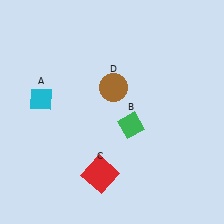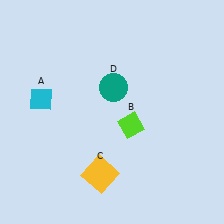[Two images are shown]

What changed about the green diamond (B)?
In Image 1, B is green. In Image 2, it changed to lime.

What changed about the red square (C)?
In Image 1, C is red. In Image 2, it changed to yellow.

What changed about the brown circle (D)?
In Image 1, D is brown. In Image 2, it changed to teal.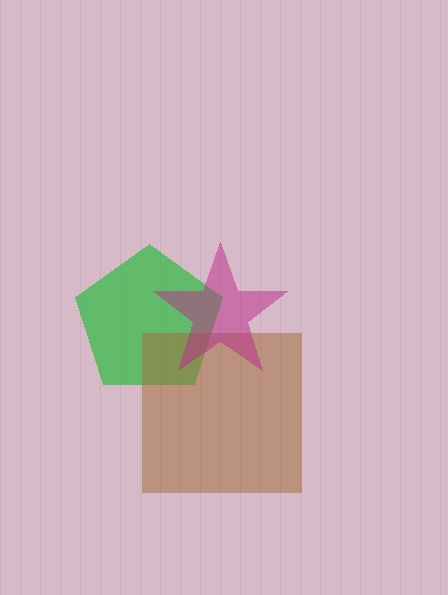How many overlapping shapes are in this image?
There are 3 overlapping shapes in the image.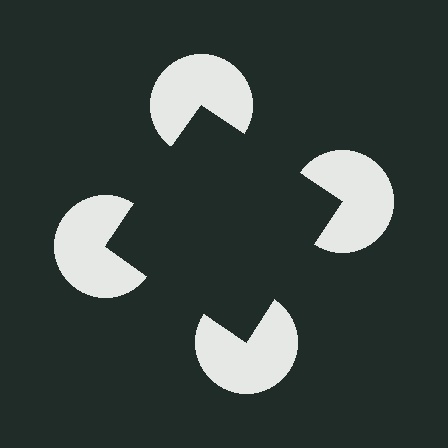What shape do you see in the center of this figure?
An illusory square — its edges are inferred from the aligned wedge cuts in the pac-man discs, not physically drawn.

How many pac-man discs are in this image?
There are 4 — one at each vertex of the illusory square.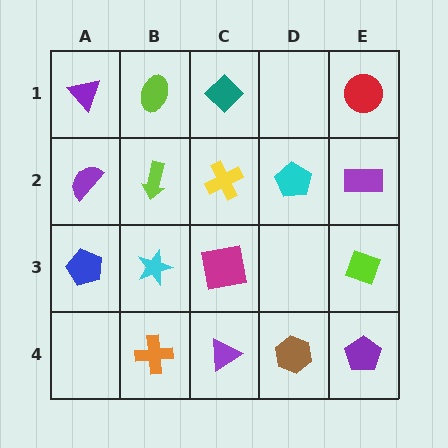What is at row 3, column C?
A magenta square.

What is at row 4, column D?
A brown hexagon.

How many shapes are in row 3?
4 shapes.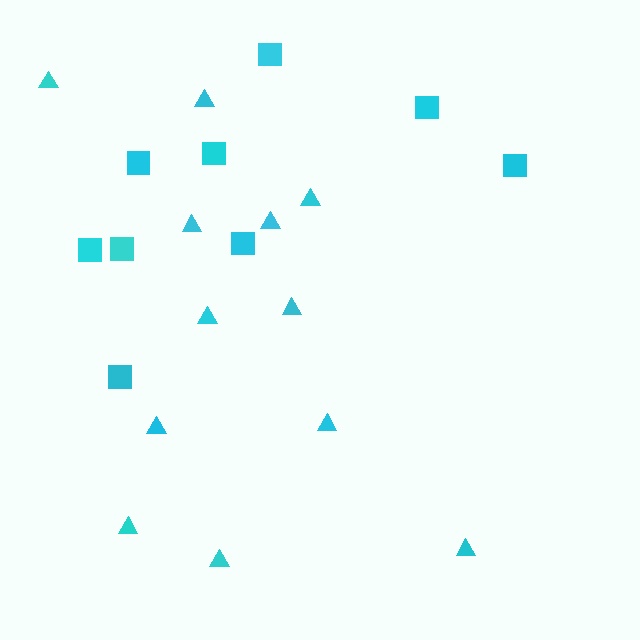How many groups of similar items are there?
There are 2 groups: one group of triangles (12) and one group of squares (9).